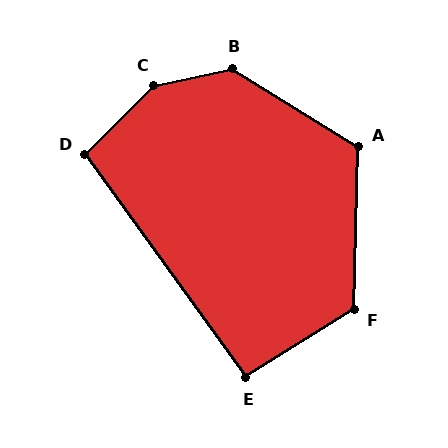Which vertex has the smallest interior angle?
E, at approximately 93 degrees.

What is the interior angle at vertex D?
Approximately 99 degrees (obtuse).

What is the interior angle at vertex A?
Approximately 120 degrees (obtuse).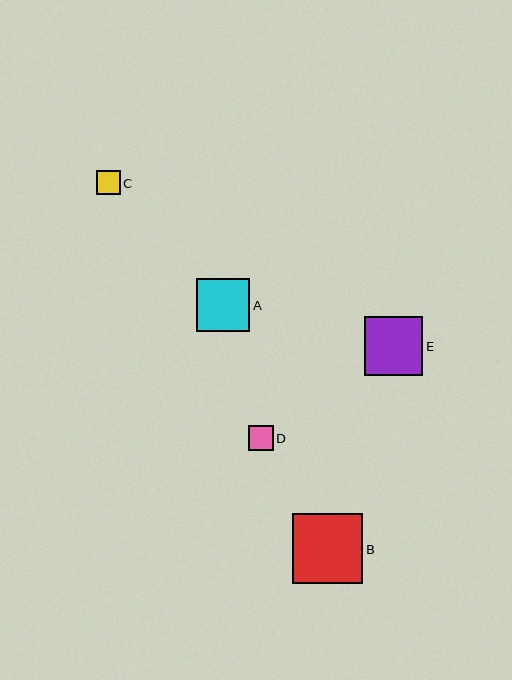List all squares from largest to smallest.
From largest to smallest: B, E, A, D, C.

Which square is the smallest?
Square C is the smallest with a size of approximately 23 pixels.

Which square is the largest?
Square B is the largest with a size of approximately 70 pixels.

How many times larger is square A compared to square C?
Square A is approximately 2.3 times the size of square C.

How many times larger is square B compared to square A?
Square B is approximately 1.3 times the size of square A.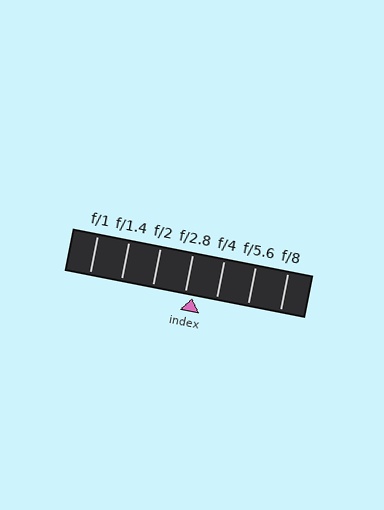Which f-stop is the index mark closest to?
The index mark is closest to f/2.8.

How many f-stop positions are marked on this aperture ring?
There are 7 f-stop positions marked.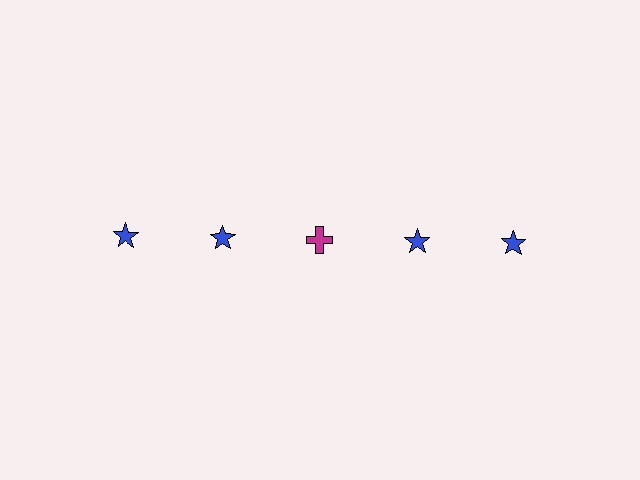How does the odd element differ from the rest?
It differs in both color (magenta instead of blue) and shape (cross instead of star).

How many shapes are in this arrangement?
There are 5 shapes arranged in a grid pattern.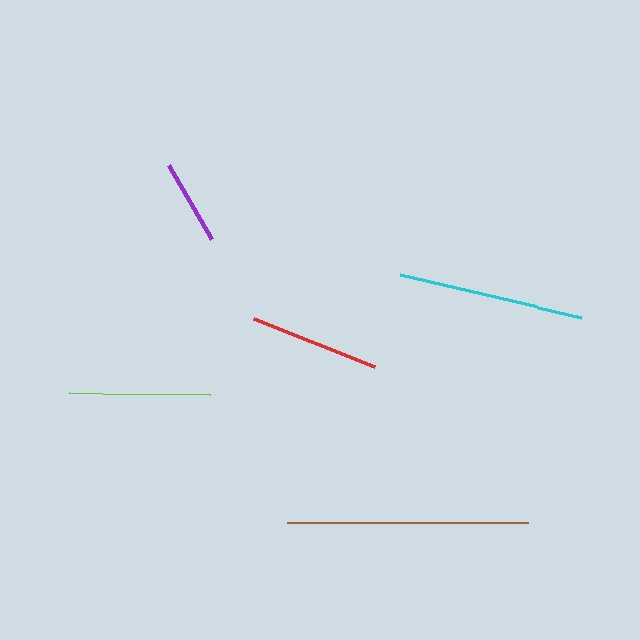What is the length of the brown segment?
The brown segment is approximately 241 pixels long.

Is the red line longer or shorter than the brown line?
The brown line is longer than the red line.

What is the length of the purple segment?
The purple segment is approximately 86 pixels long.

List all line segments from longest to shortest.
From longest to shortest: brown, cyan, lime, red, purple.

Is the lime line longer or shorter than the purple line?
The lime line is longer than the purple line.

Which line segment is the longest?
The brown line is the longest at approximately 241 pixels.